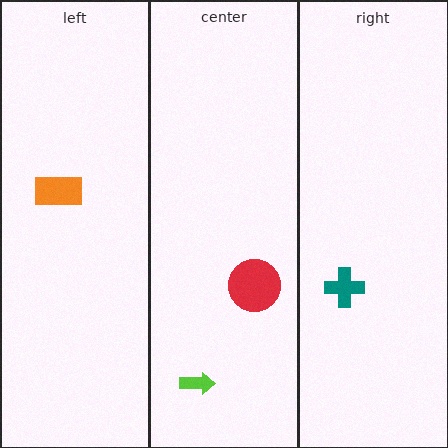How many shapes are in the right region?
1.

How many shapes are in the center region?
2.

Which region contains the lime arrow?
The center region.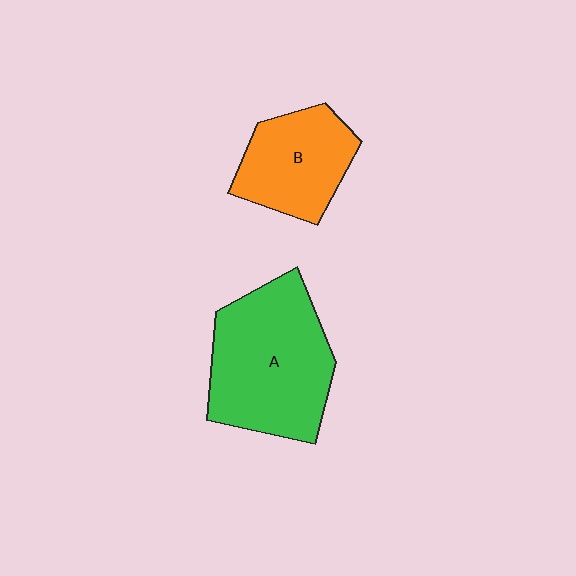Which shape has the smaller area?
Shape B (orange).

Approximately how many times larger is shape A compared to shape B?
Approximately 1.6 times.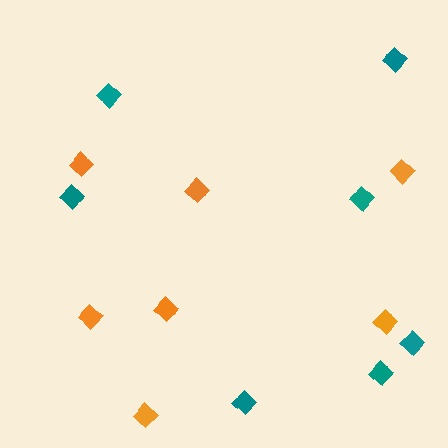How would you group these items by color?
There are 2 groups: one group of orange diamonds (7) and one group of teal diamonds (7).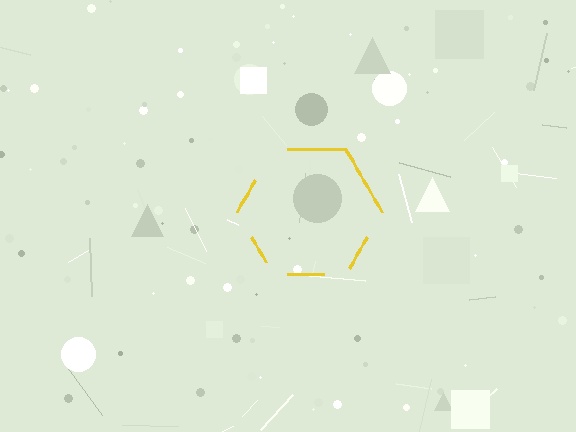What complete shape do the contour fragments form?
The contour fragments form a hexagon.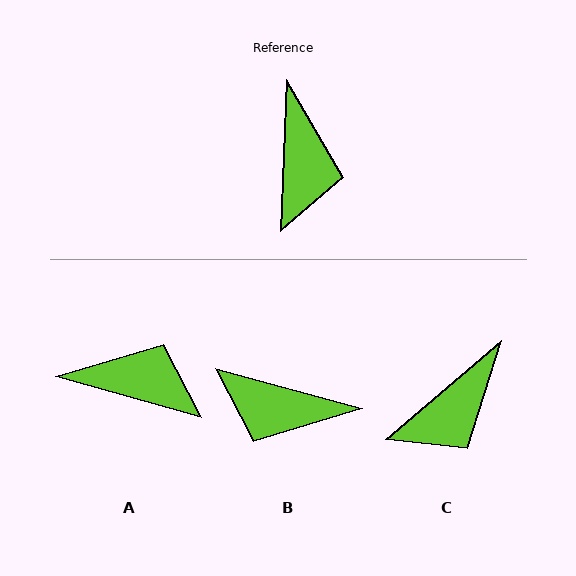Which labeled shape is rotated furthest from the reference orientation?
B, about 103 degrees away.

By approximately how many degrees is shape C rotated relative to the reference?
Approximately 47 degrees clockwise.